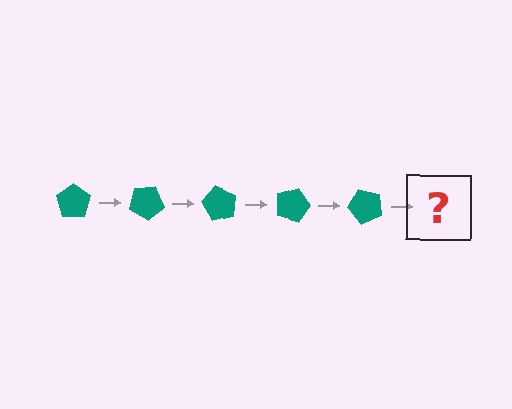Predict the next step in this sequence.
The next step is a teal pentagon rotated 150 degrees.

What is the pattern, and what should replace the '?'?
The pattern is that the pentagon rotates 30 degrees each step. The '?' should be a teal pentagon rotated 150 degrees.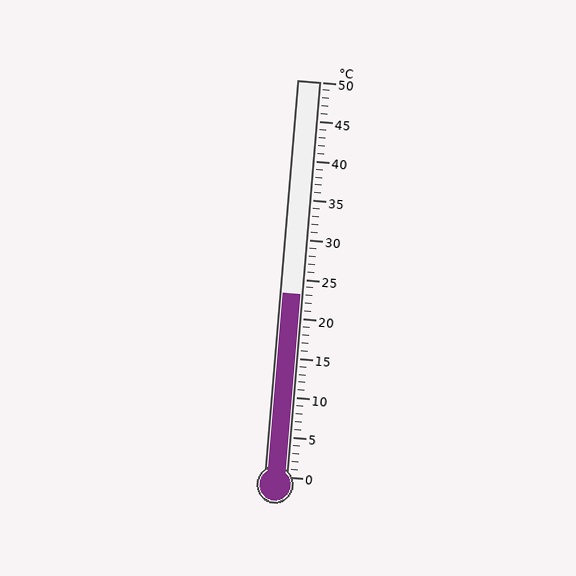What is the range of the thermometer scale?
The thermometer scale ranges from 0°C to 50°C.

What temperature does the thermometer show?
The thermometer shows approximately 23°C.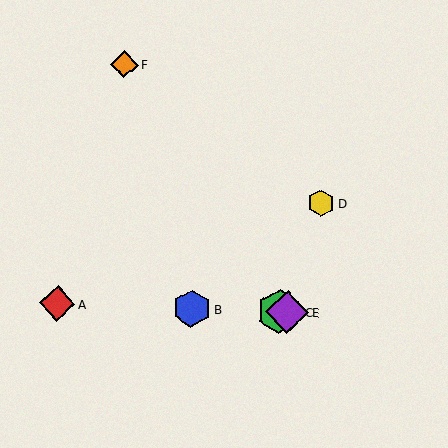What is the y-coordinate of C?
Object C is at y≈312.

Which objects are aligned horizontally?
Objects A, B, C, E are aligned horizontally.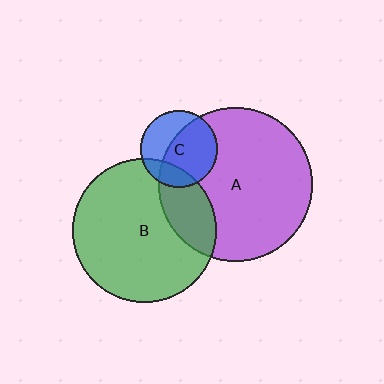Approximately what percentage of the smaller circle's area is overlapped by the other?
Approximately 20%.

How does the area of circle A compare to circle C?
Approximately 4.0 times.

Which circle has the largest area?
Circle A (purple).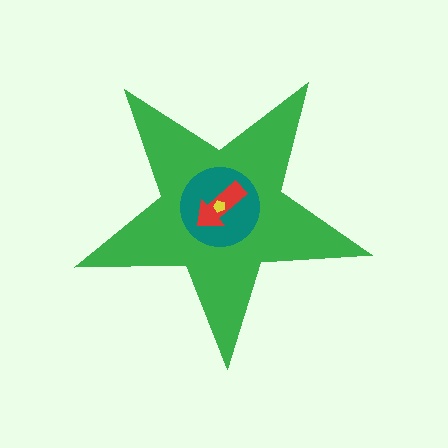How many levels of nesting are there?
4.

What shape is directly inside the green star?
The teal circle.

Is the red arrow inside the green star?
Yes.